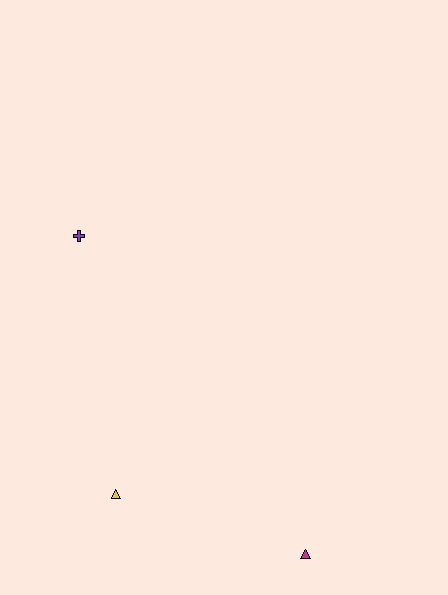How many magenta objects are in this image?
There is 1 magenta object.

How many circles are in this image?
There are no circles.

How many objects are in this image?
There are 3 objects.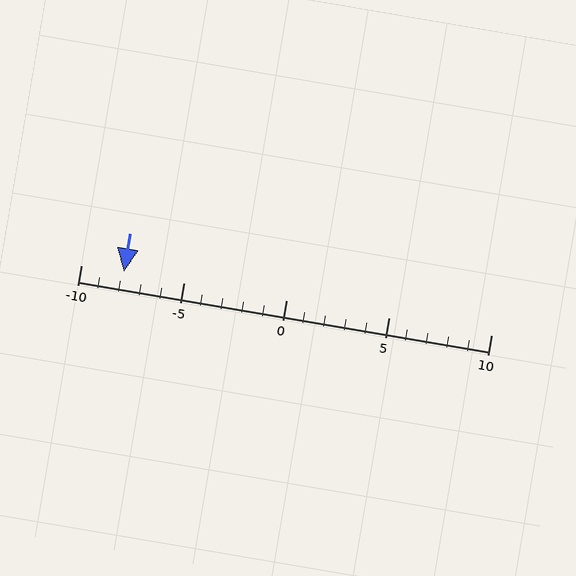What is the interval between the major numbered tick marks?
The major tick marks are spaced 5 units apart.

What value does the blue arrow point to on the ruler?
The blue arrow points to approximately -8.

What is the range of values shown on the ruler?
The ruler shows values from -10 to 10.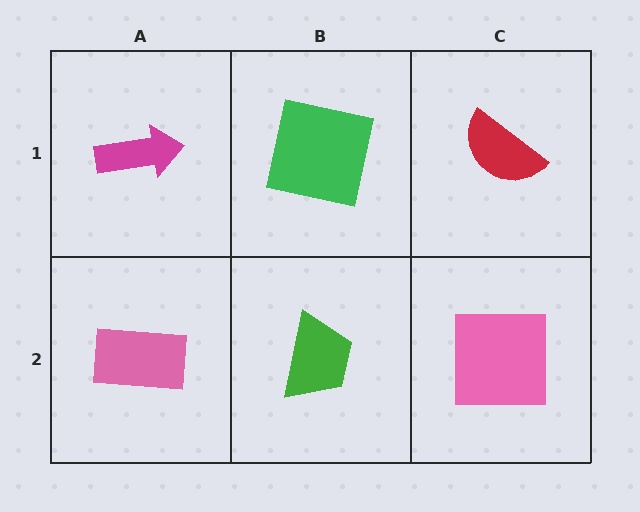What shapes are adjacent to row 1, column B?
A green trapezoid (row 2, column B), a magenta arrow (row 1, column A), a red semicircle (row 1, column C).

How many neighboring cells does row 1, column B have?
3.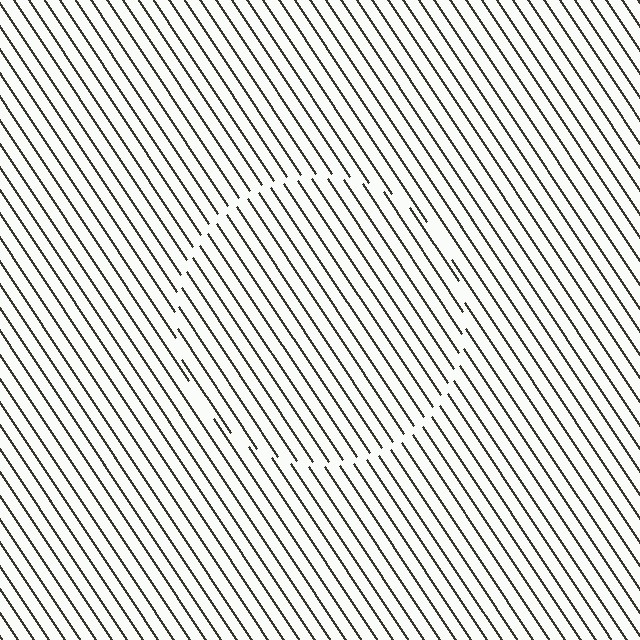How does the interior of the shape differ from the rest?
The interior of the shape contains the same grating, shifted by half a period — the contour is defined by the phase discontinuity where line-ends from the inner and outer gratings abut.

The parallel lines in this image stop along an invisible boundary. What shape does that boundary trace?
An illusory circle. The interior of the shape contains the same grating, shifted by half a period — the contour is defined by the phase discontinuity where line-ends from the inner and outer gratings abut.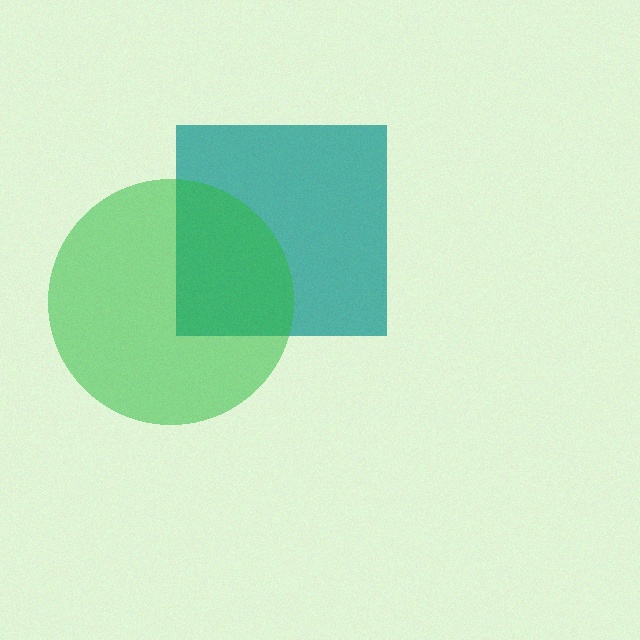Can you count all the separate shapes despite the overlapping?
Yes, there are 2 separate shapes.